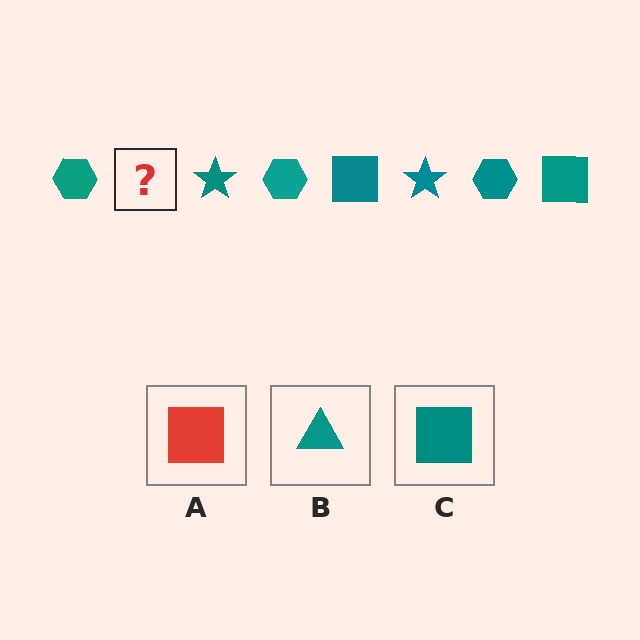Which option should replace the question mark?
Option C.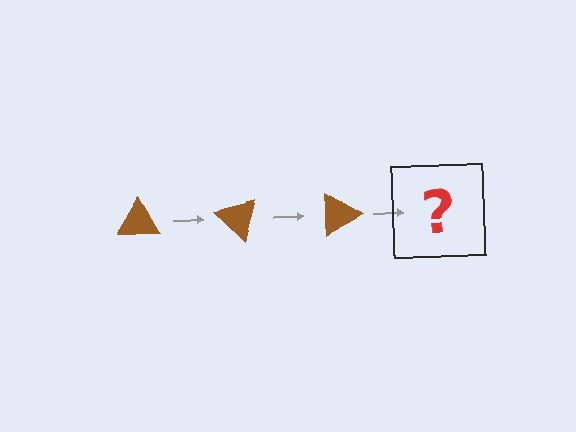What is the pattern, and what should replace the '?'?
The pattern is that the triangle rotates 45 degrees each step. The '?' should be a brown triangle rotated 135 degrees.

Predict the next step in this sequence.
The next step is a brown triangle rotated 135 degrees.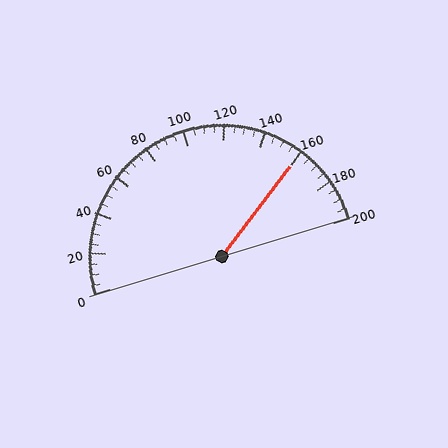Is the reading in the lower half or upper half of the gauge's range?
The reading is in the upper half of the range (0 to 200).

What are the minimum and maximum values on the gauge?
The gauge ranges from 0 to 200.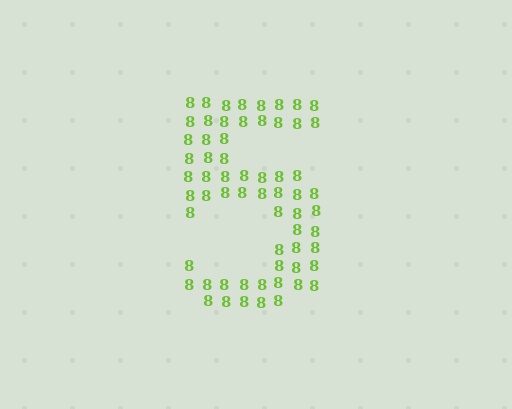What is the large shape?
The large shape is the digit 5.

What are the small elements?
The small elements are digit 8's.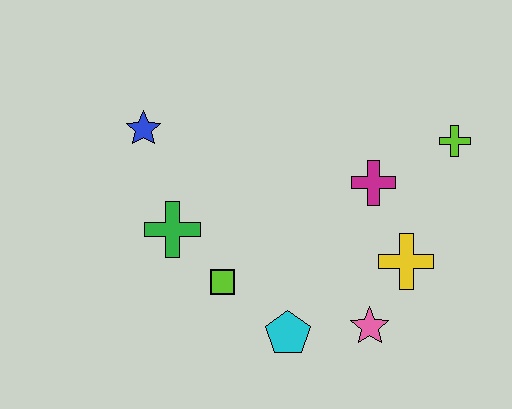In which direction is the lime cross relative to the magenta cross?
The lime cross is to the right of the magenta cross.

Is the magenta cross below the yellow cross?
No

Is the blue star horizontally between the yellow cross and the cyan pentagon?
No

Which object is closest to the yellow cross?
The pink star is closest to the yellow cross.